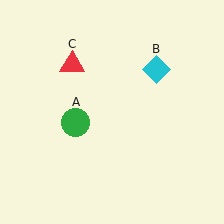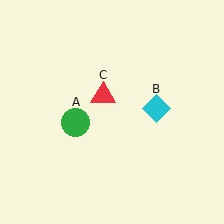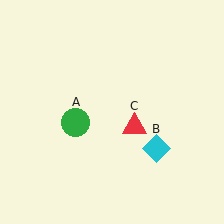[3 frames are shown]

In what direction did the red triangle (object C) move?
The red triangle (object C) moved down and to the right.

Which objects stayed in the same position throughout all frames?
Green circle (object A) remained stationary.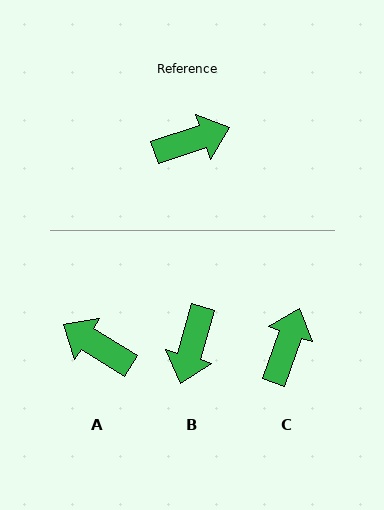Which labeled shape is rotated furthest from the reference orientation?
A, about 130 degrees away.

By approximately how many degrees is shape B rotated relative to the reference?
Approximately 124 degrees clockwise.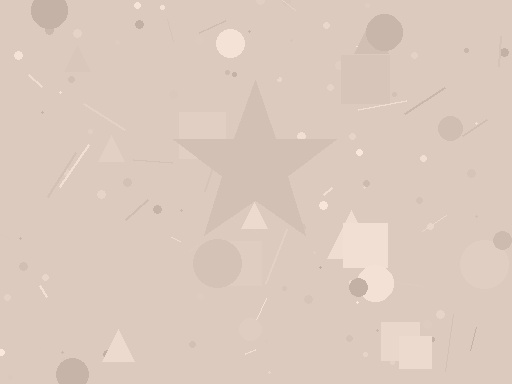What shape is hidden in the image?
A star is hidden in the image.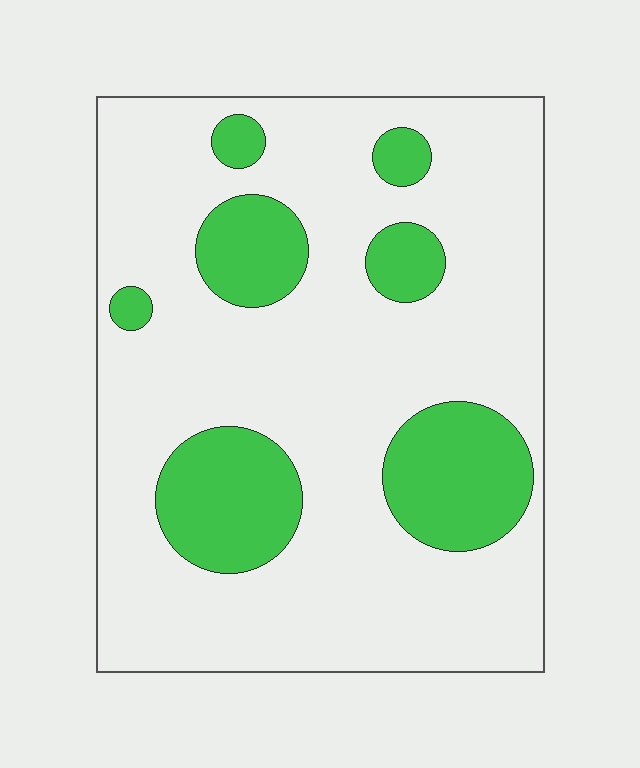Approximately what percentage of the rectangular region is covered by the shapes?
Approximately 20%.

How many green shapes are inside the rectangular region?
7.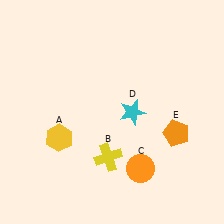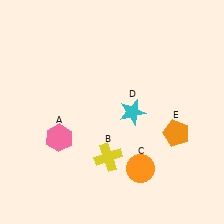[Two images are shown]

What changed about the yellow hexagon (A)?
In Image 1, A is yellow. In Image 2, it changed to pink.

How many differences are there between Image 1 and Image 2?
There is 1 difference between the two images.